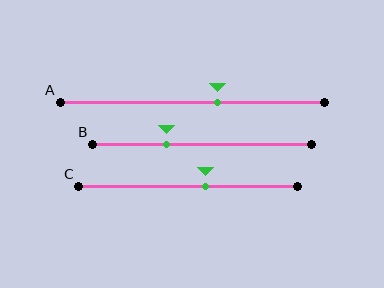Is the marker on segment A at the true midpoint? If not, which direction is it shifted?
No, the marker on segment A is shifted to the right by about 10% of the segment length.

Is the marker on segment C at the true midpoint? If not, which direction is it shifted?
No, the marker on segment C is shifted to the right by about 8% of the segment length.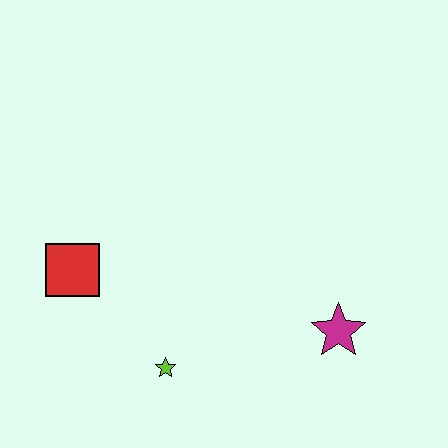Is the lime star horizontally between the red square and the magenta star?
Yes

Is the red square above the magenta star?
Yes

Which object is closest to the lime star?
The red square is closest to the lime star.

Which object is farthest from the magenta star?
The red square is farthest from the magenta star.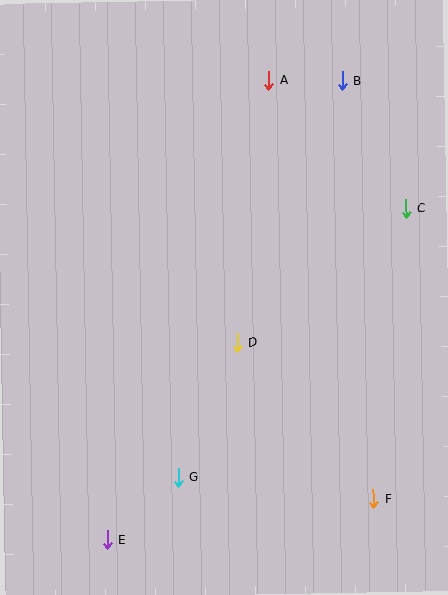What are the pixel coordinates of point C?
Point C is at (406, 208).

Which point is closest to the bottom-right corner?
Point F is closest to the bottom-right corner.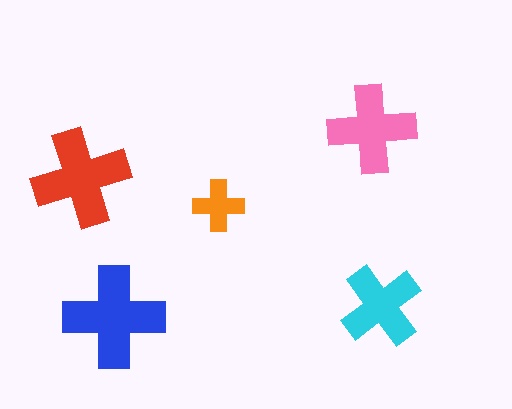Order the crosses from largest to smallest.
the blue one, the red one, the pink one, the cyan one, the orange one.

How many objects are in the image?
There are 5 objects in the image.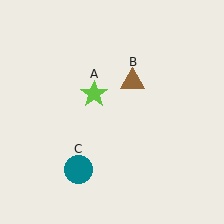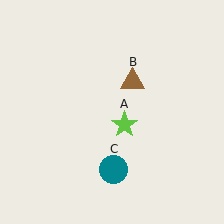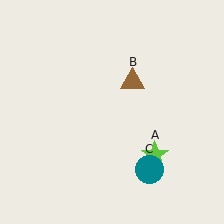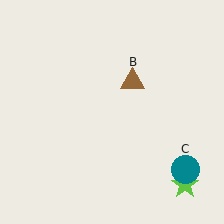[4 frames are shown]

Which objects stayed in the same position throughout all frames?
Brown triangle (object B) remained stationary.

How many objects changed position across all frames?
2 objects changed position: lime star (object A), teal circle (object C).